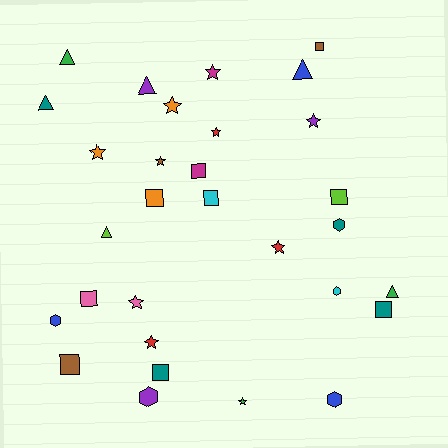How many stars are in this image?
There are 10 stars.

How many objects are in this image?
There are 30 objects.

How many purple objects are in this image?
There are 3 purple objects.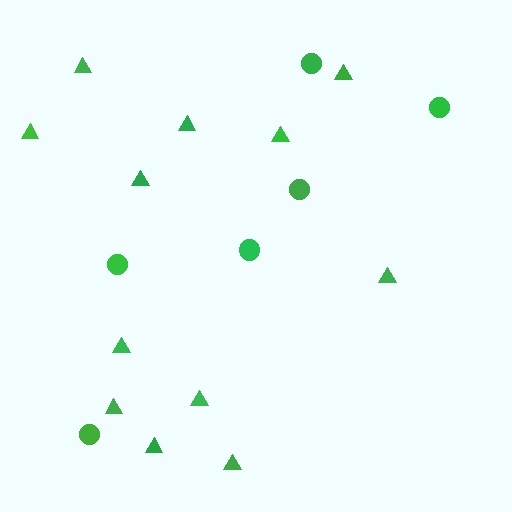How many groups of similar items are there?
There are 2 groups: one group of circles (6) and one group of triangles (12).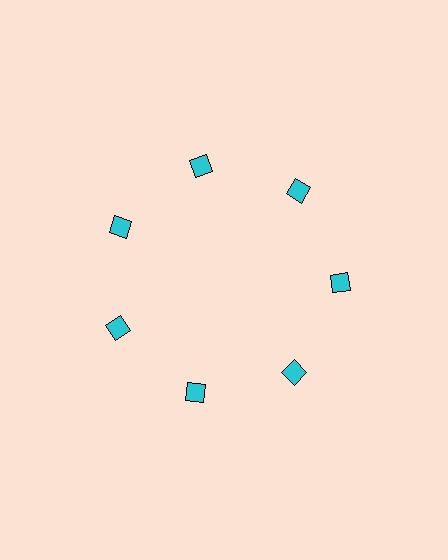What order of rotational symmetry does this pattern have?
This pattern has 7-fold rotational symmetry.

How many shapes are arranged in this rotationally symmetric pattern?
There are 7 shapes, arranged in 7 groups of 1.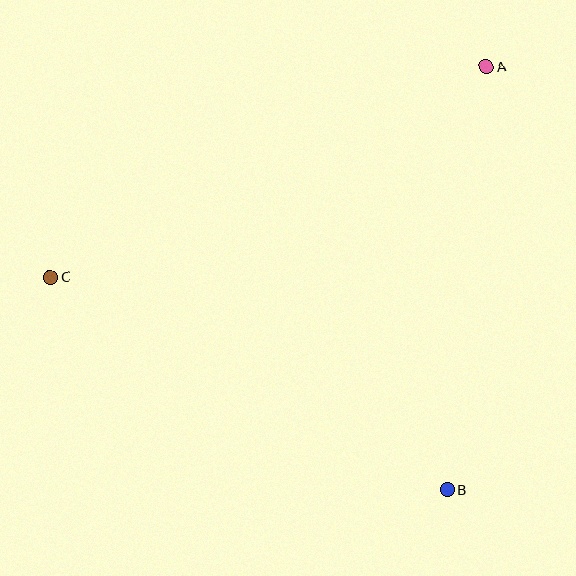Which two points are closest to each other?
Points A and B are closest to each other.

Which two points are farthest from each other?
Points A and C are farthest from each other.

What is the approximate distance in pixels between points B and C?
The distance between B and C is approximately 450 pixels.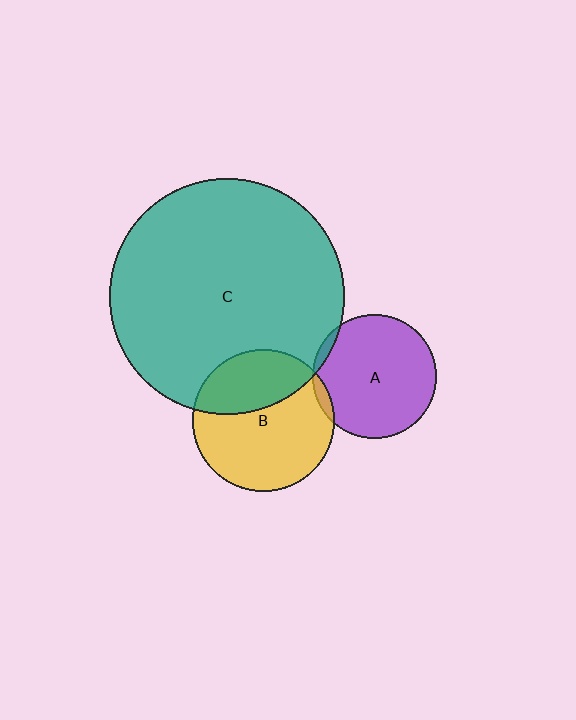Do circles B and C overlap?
Yes.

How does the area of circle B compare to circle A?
Approximately 1.3 times.